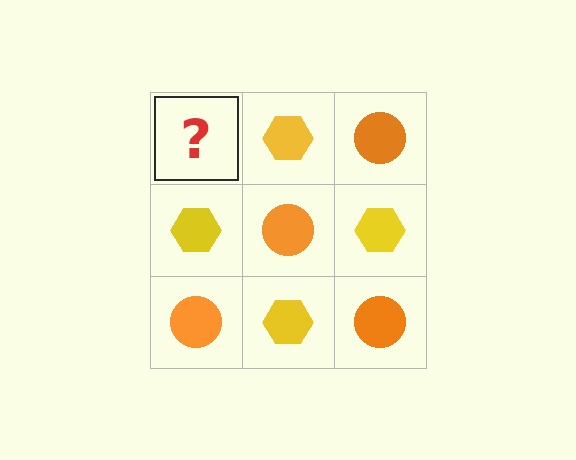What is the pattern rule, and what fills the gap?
The rule is that it alternates orange circle and yellow hexagon in a checkerboard pattern. The gap should be filled with an orange circle.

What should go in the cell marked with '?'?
The missing cell should contain an orange circle.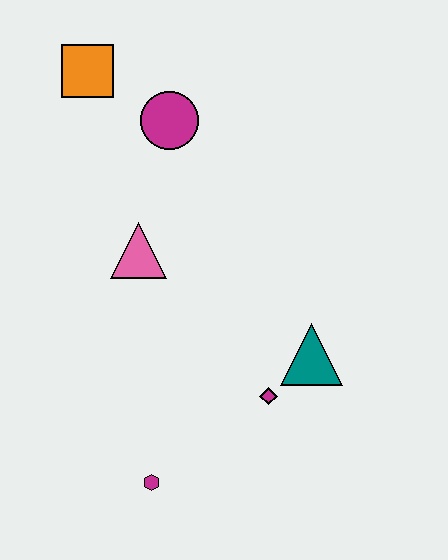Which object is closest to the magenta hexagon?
The magenta diamond is closest to the magenta hexagon.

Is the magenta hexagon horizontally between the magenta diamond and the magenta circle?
No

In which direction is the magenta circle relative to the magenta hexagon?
The magenta circle is above the magenta hexagon.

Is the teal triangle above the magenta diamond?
Yes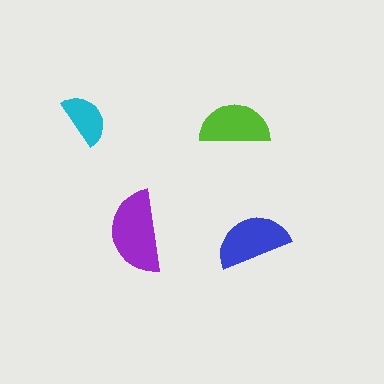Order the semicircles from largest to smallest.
the purple one, the blue one, the lime one, the cyan one.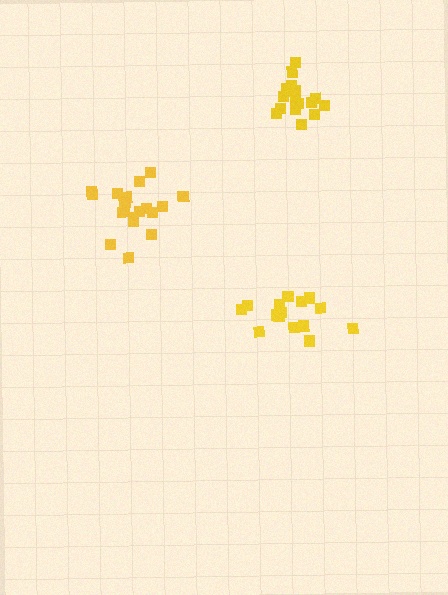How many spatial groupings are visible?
There are 3 spatial groupings.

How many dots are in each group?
Group 1: 16 dots, Group 2: 20 dots, Group 3: 16 dots (52 total).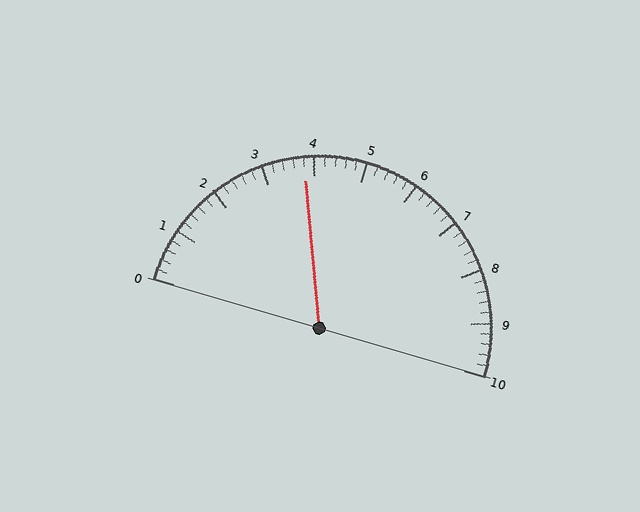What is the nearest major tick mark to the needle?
The nearest major tick mark is 4.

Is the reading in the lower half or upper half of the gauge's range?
The reading is in the lower half of the range (0 to 10).